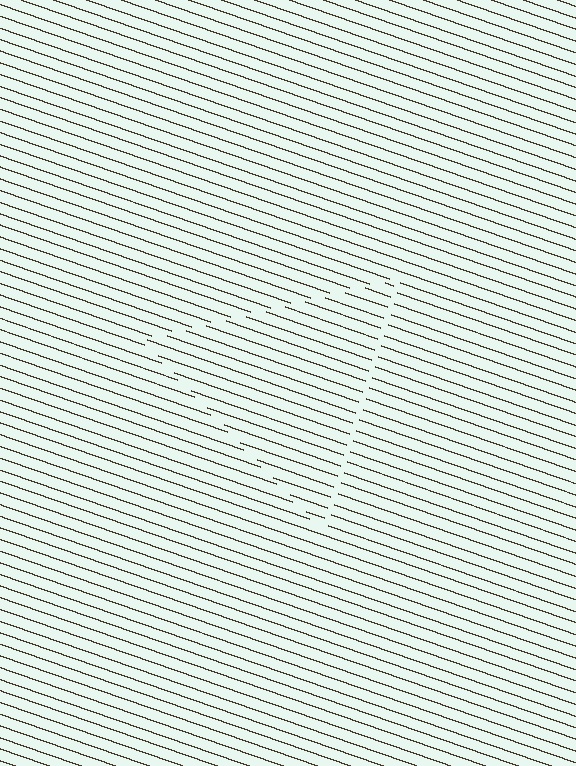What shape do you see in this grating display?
An illusory triangle. The interior of the shape contains the same grating, shifted by half a period — the contour is defined by the phase discontinuity where line-ends from the inner and outer gratings abut.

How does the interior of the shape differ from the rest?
The interior of the shape contains the same grating, shifted by half a period — the contour is defined by the phase discontinuity where line-ends from the inner and outer gratings abut.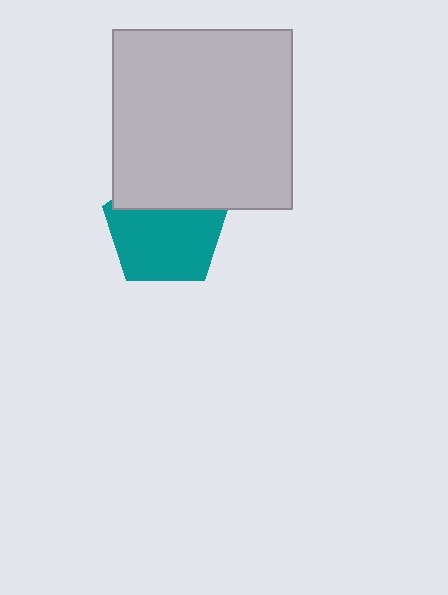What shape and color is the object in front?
The object in front is a light gray square.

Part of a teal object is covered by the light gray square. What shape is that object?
It is a pentagon.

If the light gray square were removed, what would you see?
You would see the complete teal pentagon.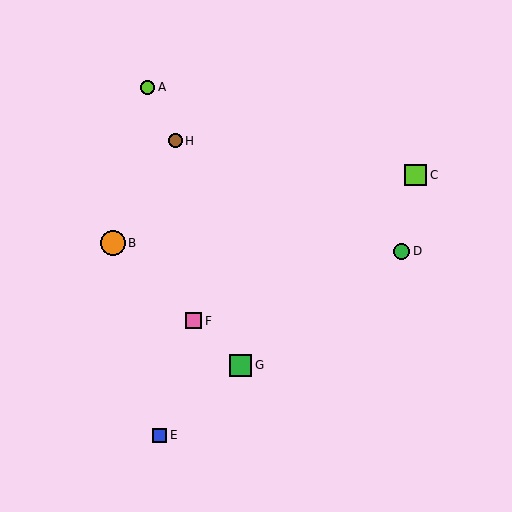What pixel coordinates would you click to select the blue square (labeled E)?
Click at (160, 435) to select the blue square E.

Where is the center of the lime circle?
The center of the lime circle is at (148, 87).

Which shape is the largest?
The orange circle (labeled B) is the largest.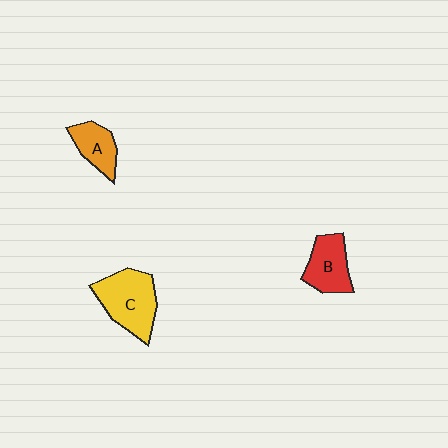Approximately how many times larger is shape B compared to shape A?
Approximately 1.3 times.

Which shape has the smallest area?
Shape A (orange).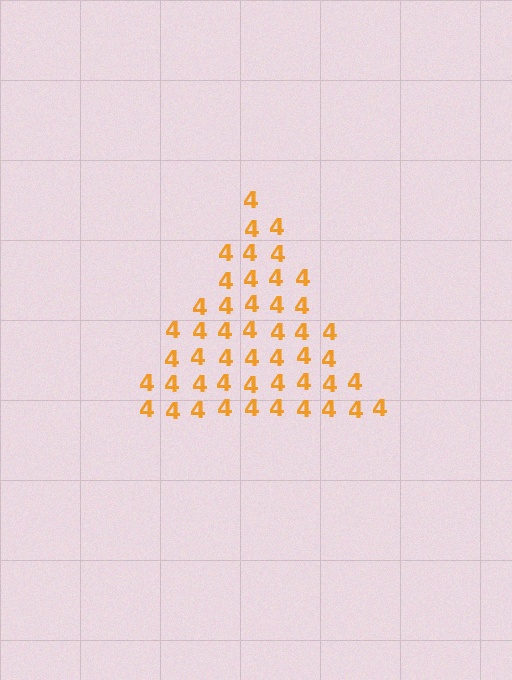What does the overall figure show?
The overall figure shows a triangle.